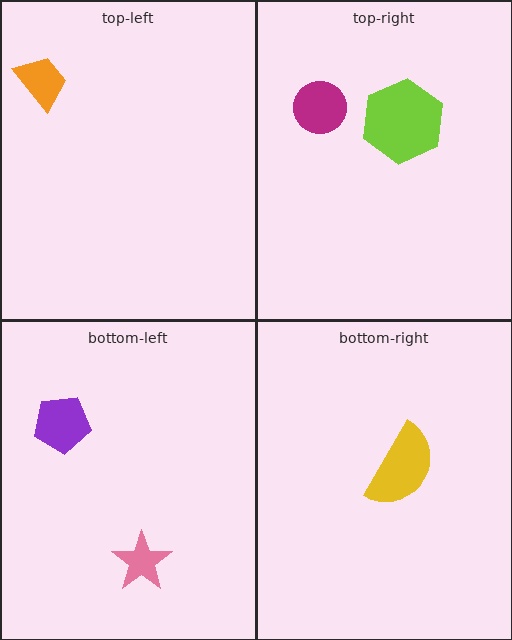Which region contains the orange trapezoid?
The top-left region.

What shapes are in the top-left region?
The orange trapezoid.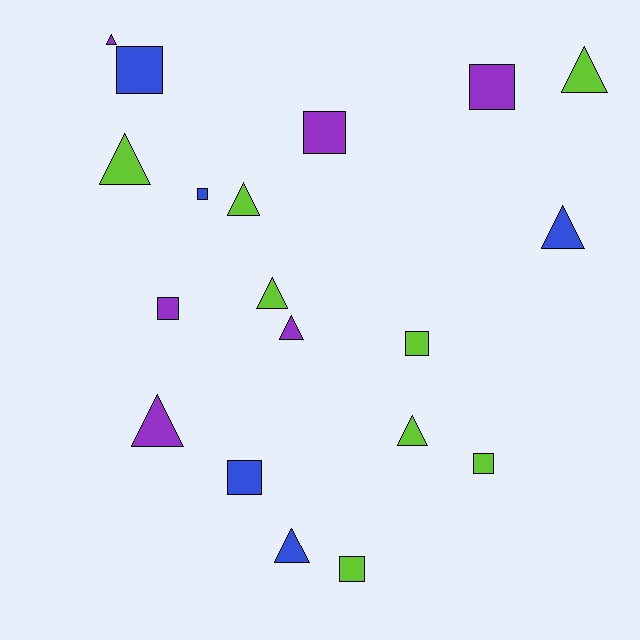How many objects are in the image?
There are 19 objects.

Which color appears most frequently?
Lime, with 8 objects.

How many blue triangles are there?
There are 2 blue triangles.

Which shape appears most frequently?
Triangle, with 10 objects.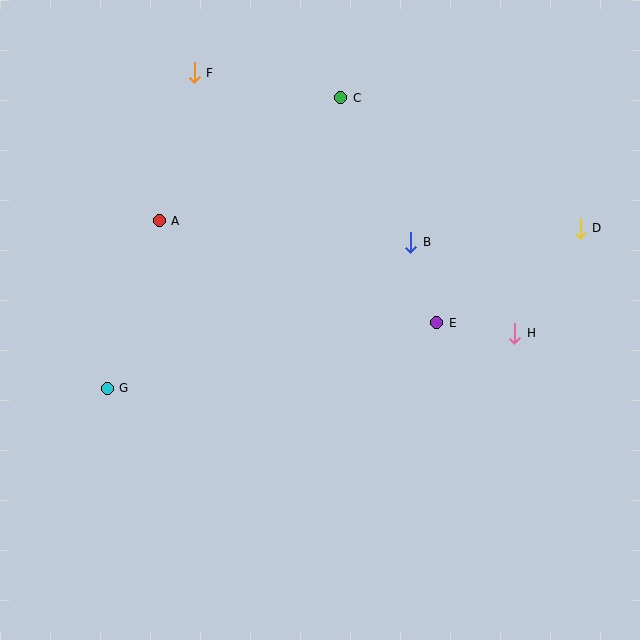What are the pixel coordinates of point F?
Point F is at (194, 73).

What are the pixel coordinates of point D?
Point D is at (580, 228).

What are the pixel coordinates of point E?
Point E is at (437, 323).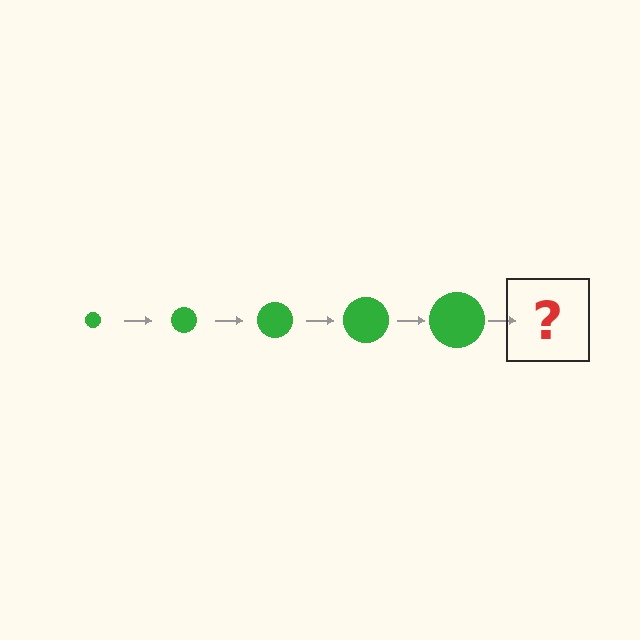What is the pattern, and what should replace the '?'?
The pattern is that the circle gets progressively larger each step. The '?' should be a green circle, larger than the previous one.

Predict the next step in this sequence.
The next step is a green circle, larger than the previous one.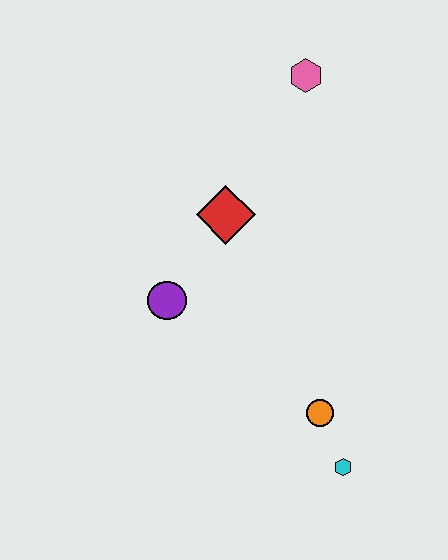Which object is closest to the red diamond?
The purple circle is closest to the red diamond.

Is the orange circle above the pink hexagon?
No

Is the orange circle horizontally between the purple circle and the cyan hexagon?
Yes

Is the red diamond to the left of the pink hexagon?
Yes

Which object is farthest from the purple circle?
The pink hexagon is farthest from the purple circle.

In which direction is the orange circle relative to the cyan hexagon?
The orange circle is above the cyan hexagon.